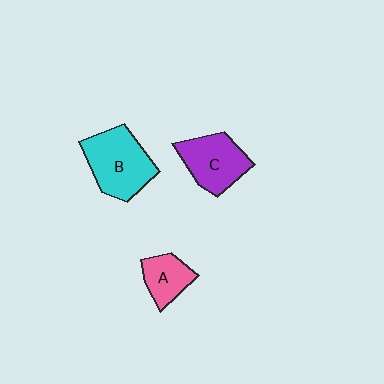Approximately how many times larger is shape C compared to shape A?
Approximately 1.5 times.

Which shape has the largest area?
Shape B (cyan).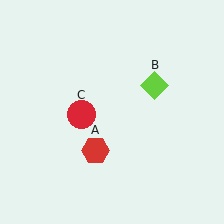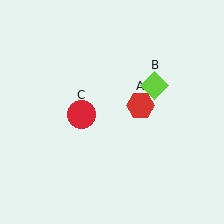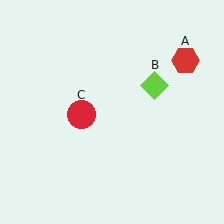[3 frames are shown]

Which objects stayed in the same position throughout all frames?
Lime diamond (object B) and red circle (object C) remained stationary.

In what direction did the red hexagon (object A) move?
The red hexagon (object A) moved up and to the right.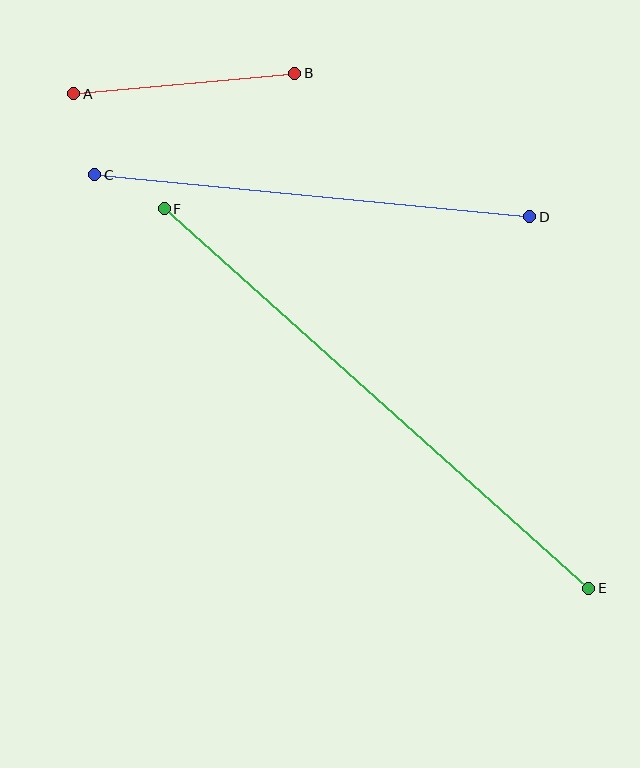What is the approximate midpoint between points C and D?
The midpoint is at approximately (312, 196) pixels.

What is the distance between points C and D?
The distance is approximately 437 pixels.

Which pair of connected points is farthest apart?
Points E and F are farthest apart.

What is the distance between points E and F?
The distance is approximately 569 pixels.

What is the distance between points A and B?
The distance is approximately 222 pixels.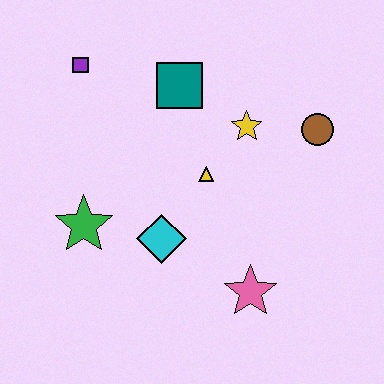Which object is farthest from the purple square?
The pink star is farthest from the purple square.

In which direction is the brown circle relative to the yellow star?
The brown circle is to the right of the yellow star.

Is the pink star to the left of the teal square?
No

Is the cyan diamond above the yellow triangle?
No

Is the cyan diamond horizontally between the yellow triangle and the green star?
Yes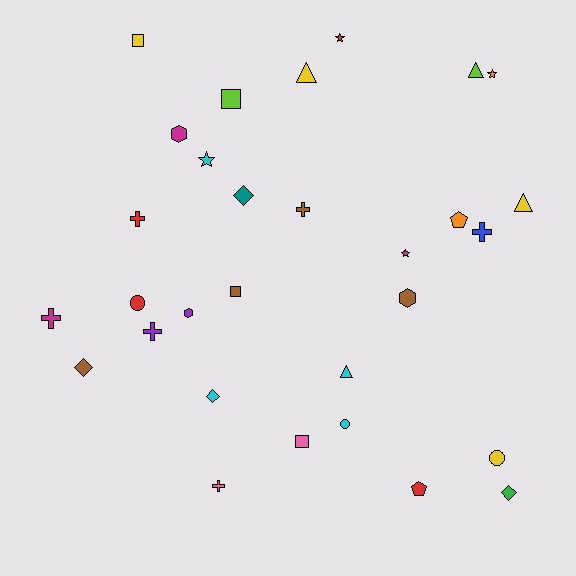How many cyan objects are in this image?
There are 4 cyan objects.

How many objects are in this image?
There are 30 objects.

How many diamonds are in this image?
There are 4 diamonds.